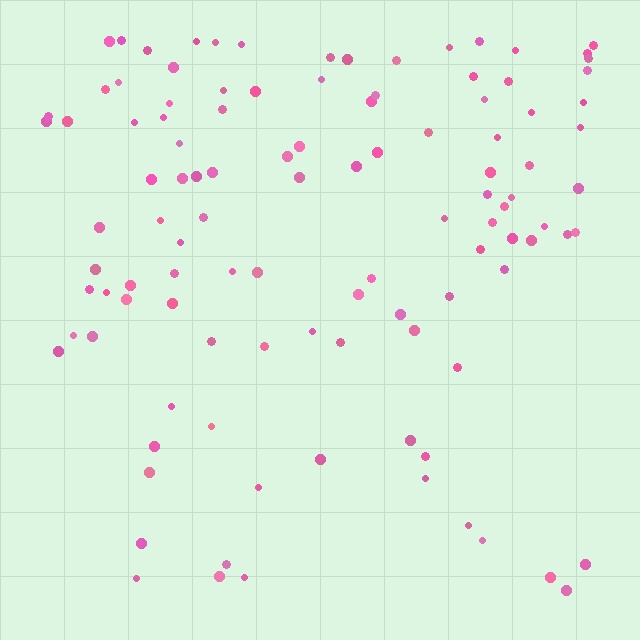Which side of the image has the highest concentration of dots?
The top.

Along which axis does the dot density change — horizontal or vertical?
Vertical.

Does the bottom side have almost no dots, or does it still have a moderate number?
Still a moderate number, just noticeably fewer than the top.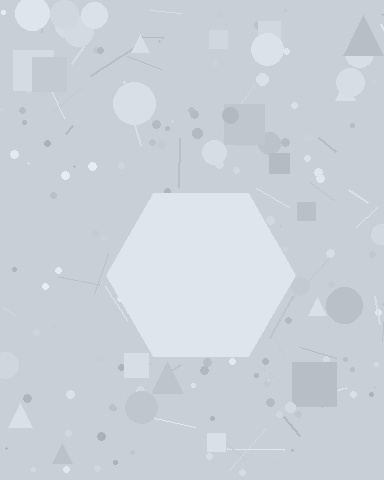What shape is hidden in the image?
A hexagon is hidden in the image.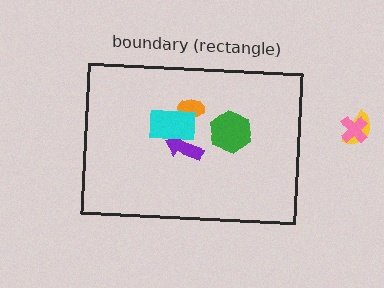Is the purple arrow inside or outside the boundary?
Inside.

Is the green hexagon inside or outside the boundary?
Inside.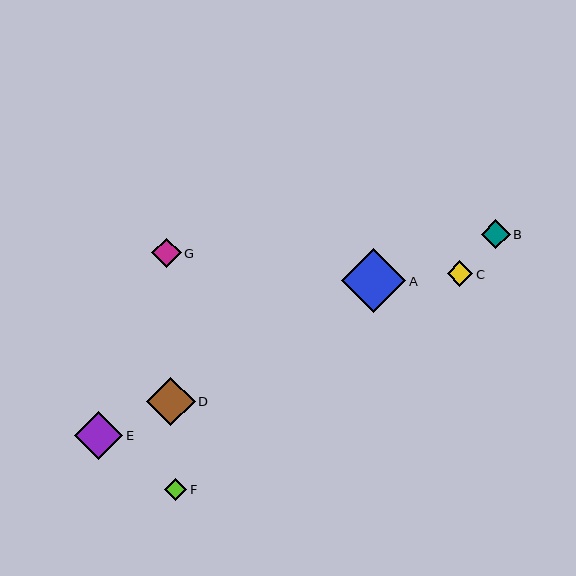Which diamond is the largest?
Diamond A is the largest with a size of approximately 64 pixels.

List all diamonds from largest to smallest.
From largest to smallest: A, D, E, G, B, C, F.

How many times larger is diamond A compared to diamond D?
Diamond A is approximately 1.3 times the size of diamond D.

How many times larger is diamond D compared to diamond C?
Diamond D is approximately 1.9 times the size of diamond C.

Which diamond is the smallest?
Diamond F is the smallest with a size of approximately 22 pixels.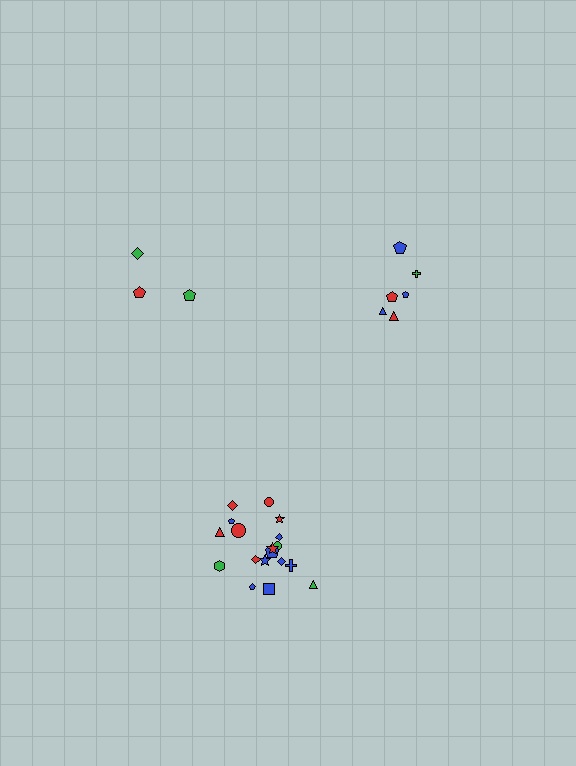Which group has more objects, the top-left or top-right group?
The top-right group.